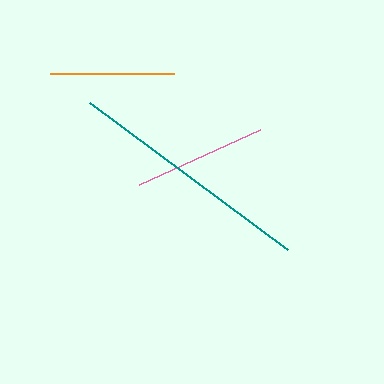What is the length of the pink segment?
The pink segment is approximately 133 pixels long.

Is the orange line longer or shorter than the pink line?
The pink line is longer than the orange line.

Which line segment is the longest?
The teal line is the longest at approximately 247 pixels.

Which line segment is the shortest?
The orange line is the shortest at approximately 123 pixels.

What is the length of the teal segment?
The teal segment is approximately 247 pixels long.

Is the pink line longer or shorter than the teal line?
The teal line is longer than the pink line.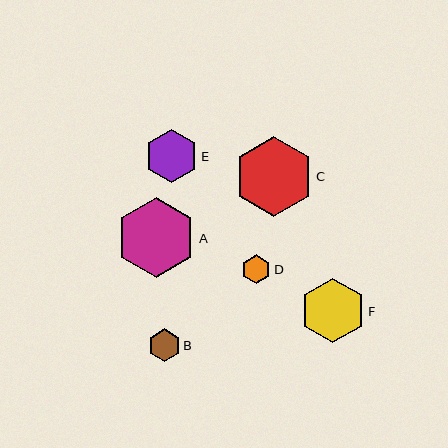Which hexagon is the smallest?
Hexagon D is the smallest with a size of approximately 29 pixels.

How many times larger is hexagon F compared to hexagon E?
Hexagon F is approximately 1.2 times the size of hexagon E.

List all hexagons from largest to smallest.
From largest to smallest: C, A, F, E, B, D.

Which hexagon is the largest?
Hexagon C is the largest with a size of approximately 80 pixels.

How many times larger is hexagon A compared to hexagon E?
Hexagon A is approximately 1.5 times the size of hexagon E.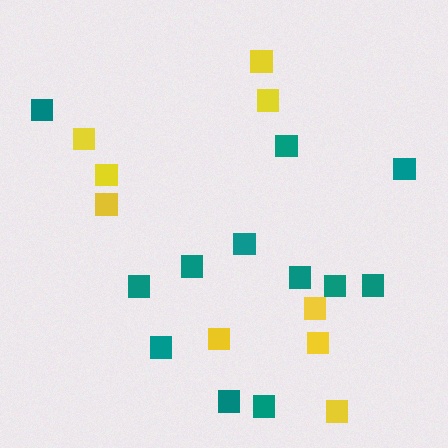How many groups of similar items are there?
There are 2 groups: one group of teal squares (12) and one group of yellow squares (9).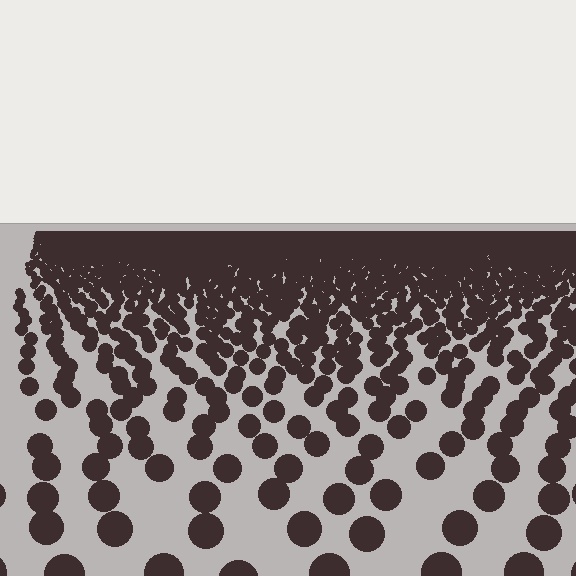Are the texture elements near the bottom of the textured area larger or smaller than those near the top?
Larger. Near the bottom, elements are closer to the viewer and appear at a bigger on-screen size.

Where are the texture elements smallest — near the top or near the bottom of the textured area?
Near the top.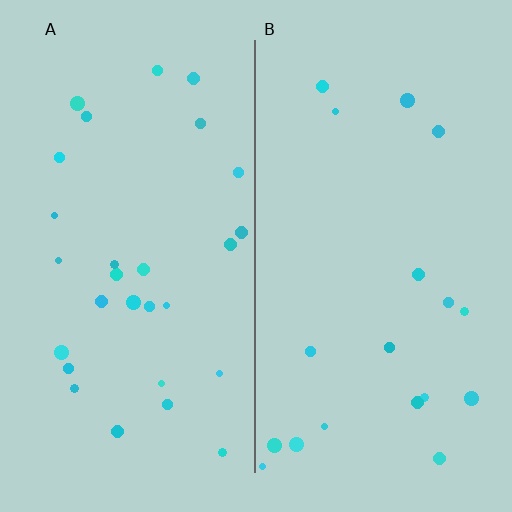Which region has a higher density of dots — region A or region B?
A (the left).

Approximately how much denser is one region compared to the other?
Approximately 1.6× — region A over region B.